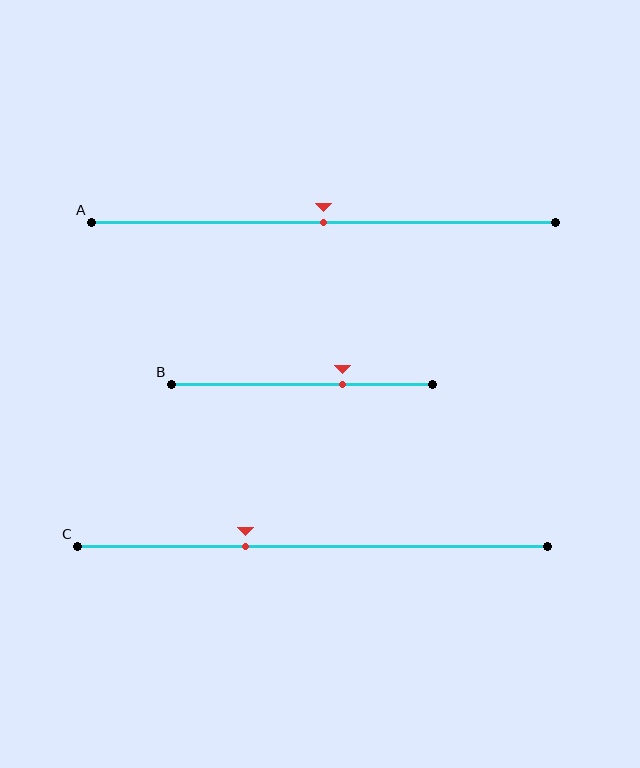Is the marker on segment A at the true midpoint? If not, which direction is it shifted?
Yes, the marker on segment A is at the true midpoint.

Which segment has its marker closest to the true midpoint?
Segment A has its marker closest to the true midpoint.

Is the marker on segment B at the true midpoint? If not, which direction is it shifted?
No, the marker on segment B is shifted to the right by about 15% of the segment length.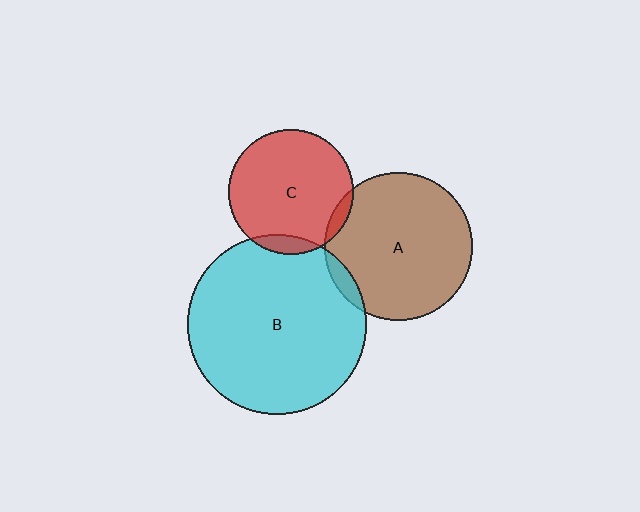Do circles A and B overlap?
Yes.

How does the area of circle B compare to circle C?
Approximately 2.1 times.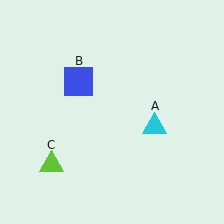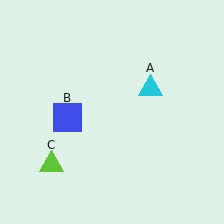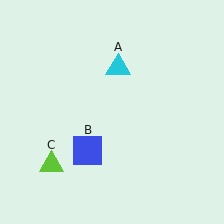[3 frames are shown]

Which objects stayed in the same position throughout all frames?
Lime triangle (object C) remained stationary.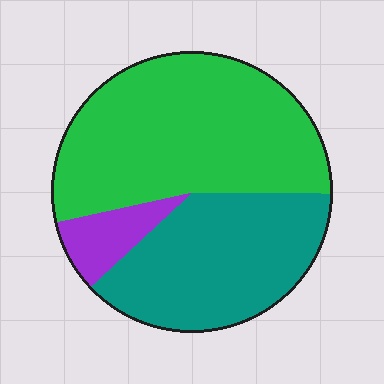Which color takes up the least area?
Purple, at roughly 10%.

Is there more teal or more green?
Green.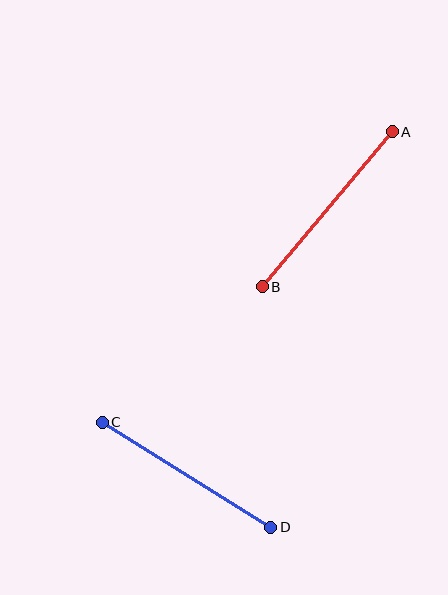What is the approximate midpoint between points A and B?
The midpoint is at approximately (327, 209) pixels.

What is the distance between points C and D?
The distance is approximately 198 pixels.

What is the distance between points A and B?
The distance is approximately 202 pixels.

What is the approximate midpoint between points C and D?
The midpoint is at approximately (186, 475) pixels.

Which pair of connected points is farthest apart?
Points A and B are farthest apart.